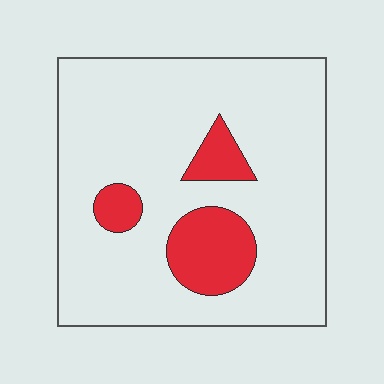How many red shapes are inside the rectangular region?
3.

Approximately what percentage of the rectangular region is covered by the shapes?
Approximately 15%.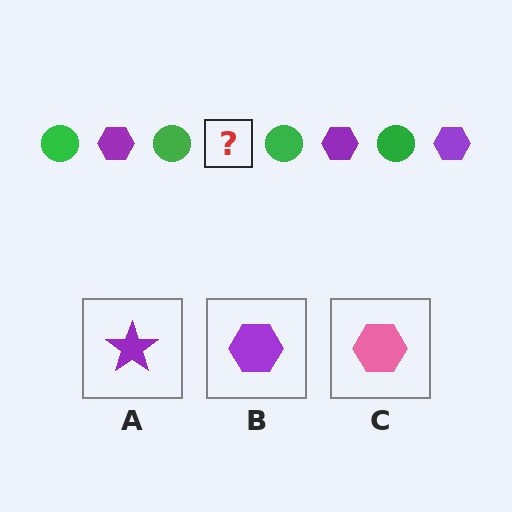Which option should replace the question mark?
Option B.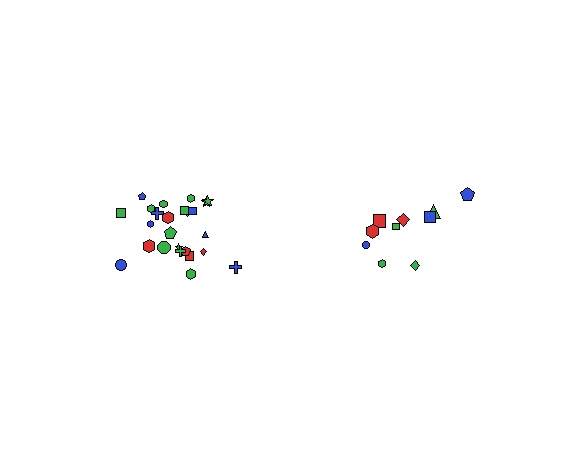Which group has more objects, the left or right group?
The left group.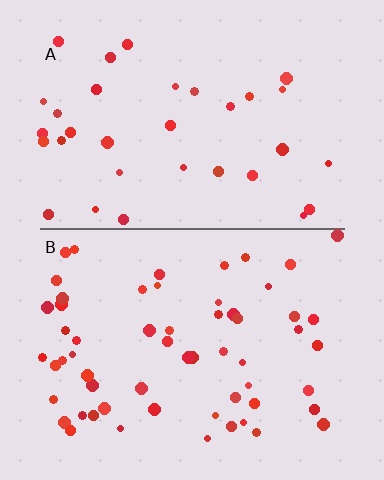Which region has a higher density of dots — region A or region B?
B (the bottom).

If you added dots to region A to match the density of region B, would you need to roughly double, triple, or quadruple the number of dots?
Approximately double.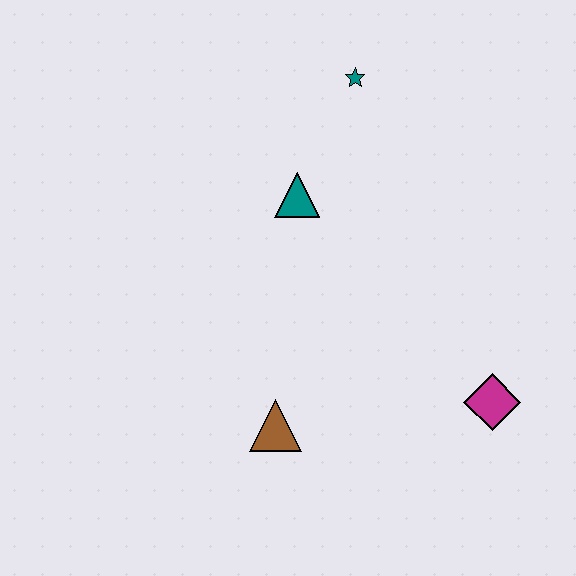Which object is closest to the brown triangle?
The magenta diamond is closest to the brown triangle.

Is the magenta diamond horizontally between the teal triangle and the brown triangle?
No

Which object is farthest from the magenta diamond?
The teal star is farthest from the magenta diamond.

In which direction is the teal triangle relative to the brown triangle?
The teal triangle is above the brown triangle.